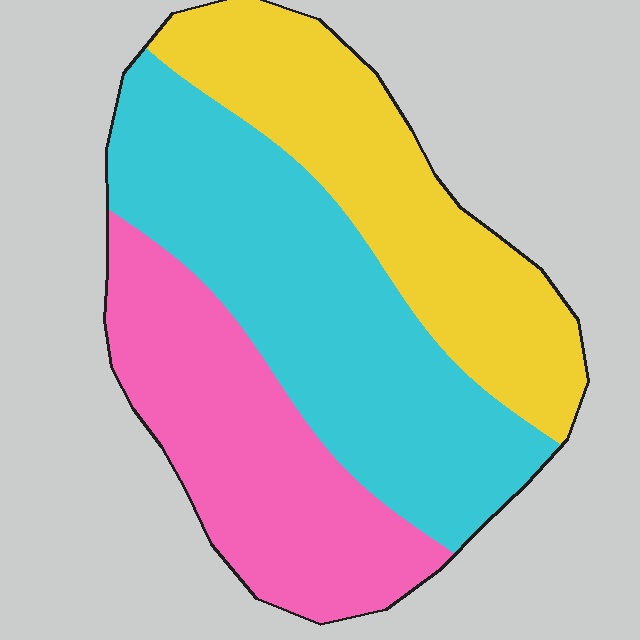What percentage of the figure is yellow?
Yellow covers 30% of the figure.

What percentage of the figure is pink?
Pink takes up between a quarter and a half of the figure.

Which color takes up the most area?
Cyan, at roughly 40%.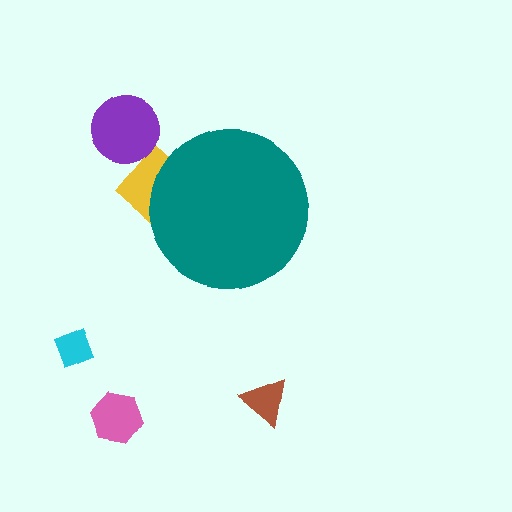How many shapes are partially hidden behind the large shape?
1 shape is partially hidden.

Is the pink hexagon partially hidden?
No, the pink hexagon is fully visible.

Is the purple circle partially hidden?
No, the purple circle is fully visible.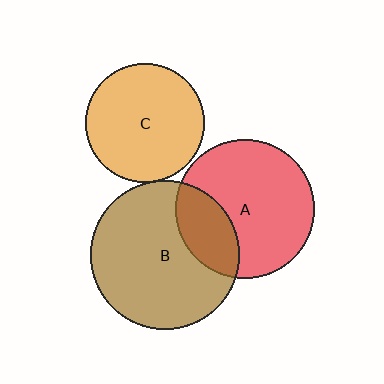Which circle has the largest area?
Circle B (brown).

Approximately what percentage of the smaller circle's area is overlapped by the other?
Approximately 5%.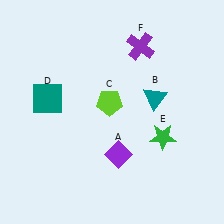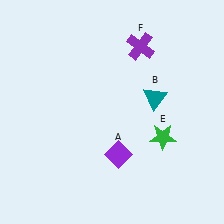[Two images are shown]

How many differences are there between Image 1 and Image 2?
There are 2 differences between the two images.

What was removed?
The teal square (D), the lime pentagon (C) were removed in Image 2.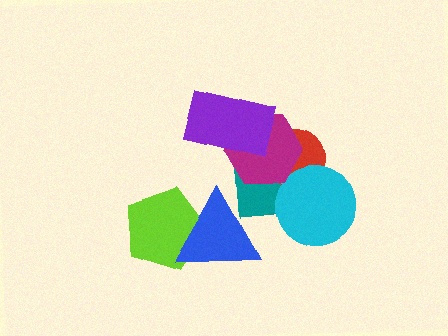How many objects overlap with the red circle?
3 objects overlap with the red circle.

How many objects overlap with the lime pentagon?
1 object overlaps with the lime pentagon.